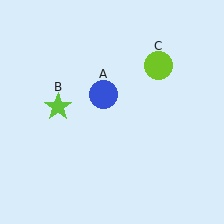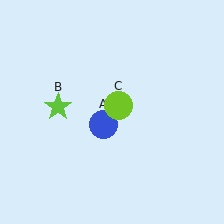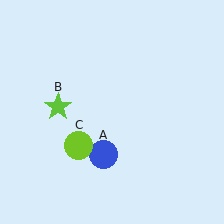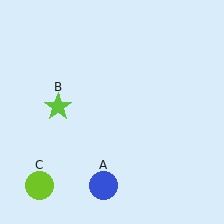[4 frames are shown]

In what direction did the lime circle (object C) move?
The lime circle (object C) moved down and to the left.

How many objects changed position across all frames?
2 objects changed position: blue circle (object A), lime circle (object C).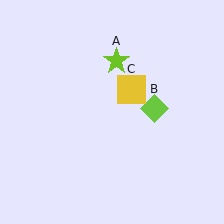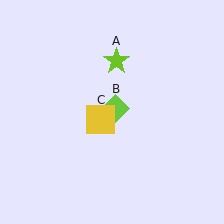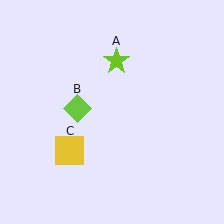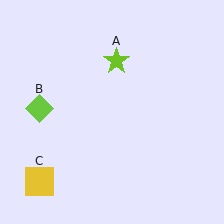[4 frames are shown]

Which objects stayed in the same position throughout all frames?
Lime star (object A) remained stationary.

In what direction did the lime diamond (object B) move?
The lime diamond (object B) moved left.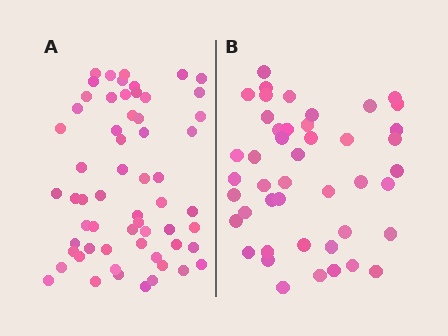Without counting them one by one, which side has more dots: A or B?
Region A (the left region) has more dots.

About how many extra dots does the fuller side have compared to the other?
Region A has approximately 15 more dots than region B.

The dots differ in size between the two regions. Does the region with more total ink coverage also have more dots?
No. Region B has more total ink coverage because its dots are larger, but region A actually contains more individual dots. Total area can be misleading — the number of items is what matters here.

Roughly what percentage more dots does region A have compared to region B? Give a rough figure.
About 35% more.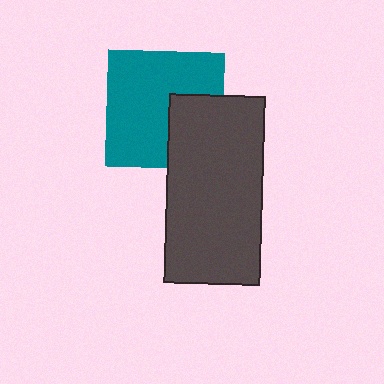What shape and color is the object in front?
The object in front is a dark gray rectangle.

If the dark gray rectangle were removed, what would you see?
You would see the complete teal square.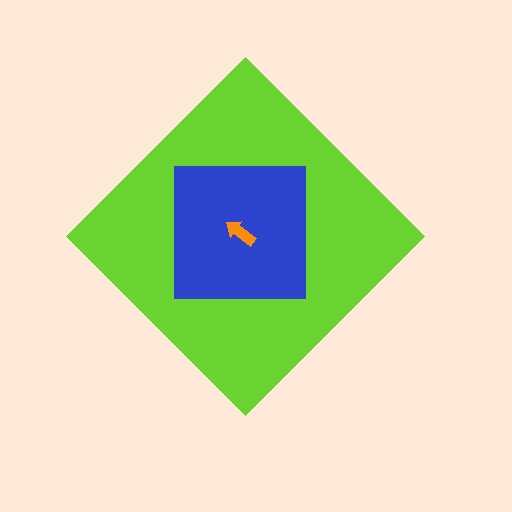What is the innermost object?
The orange arrow.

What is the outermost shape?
The lime diamond.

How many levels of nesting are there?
3.